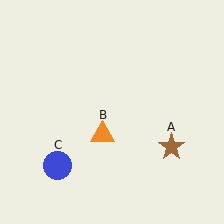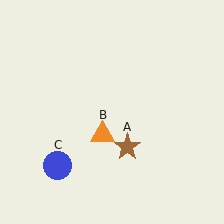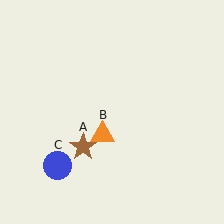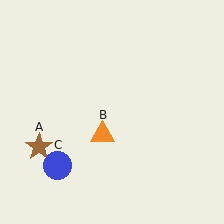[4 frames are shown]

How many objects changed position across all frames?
1 object changed position: brown star (object A).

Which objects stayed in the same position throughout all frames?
Orange triangle (object B) and blue circle (object C) remained stationary.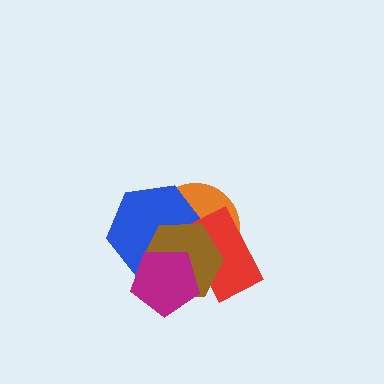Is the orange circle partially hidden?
Yes, it is partially covered by another shape.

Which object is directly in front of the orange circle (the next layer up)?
The blue hexagon is directly in front of the orange circle.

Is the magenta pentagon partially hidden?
No, no other shape covers it.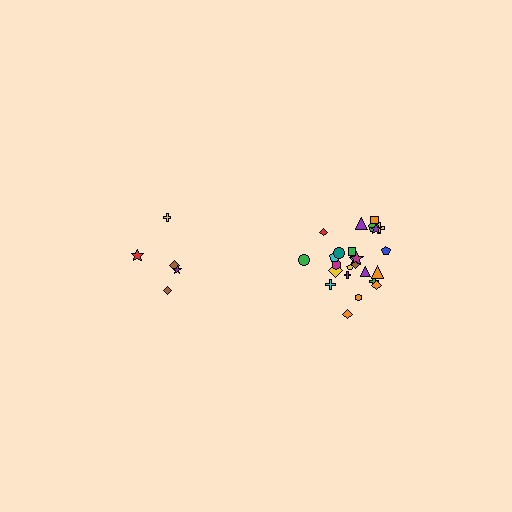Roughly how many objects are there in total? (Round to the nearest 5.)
Roughly 30 objects in total.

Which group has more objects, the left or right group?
The right group.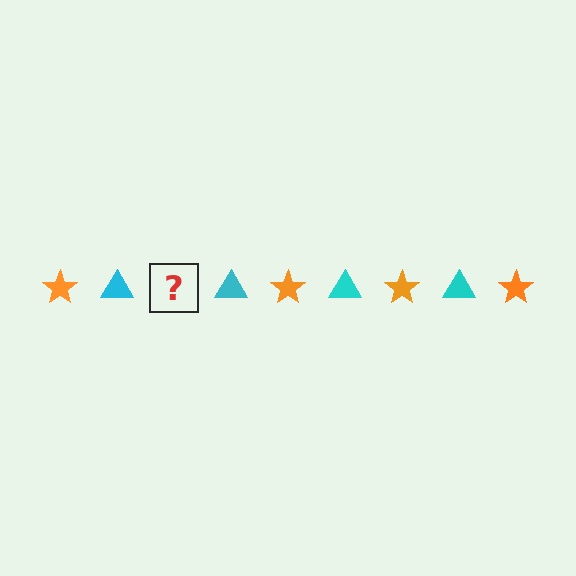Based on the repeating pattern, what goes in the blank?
The blank should be an orange star.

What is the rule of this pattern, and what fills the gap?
The rule is that the pattern alternates between orange star and cyan triangle. The gap should be filled with an orange star.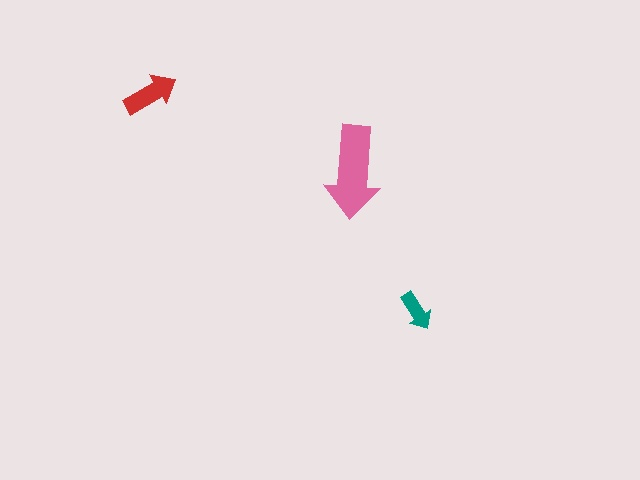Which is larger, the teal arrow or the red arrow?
The red one.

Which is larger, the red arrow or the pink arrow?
The pink one.